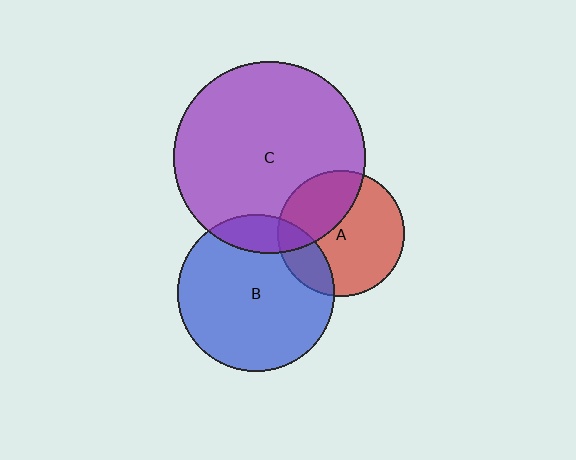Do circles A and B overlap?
Yes.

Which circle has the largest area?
Circle C (purple).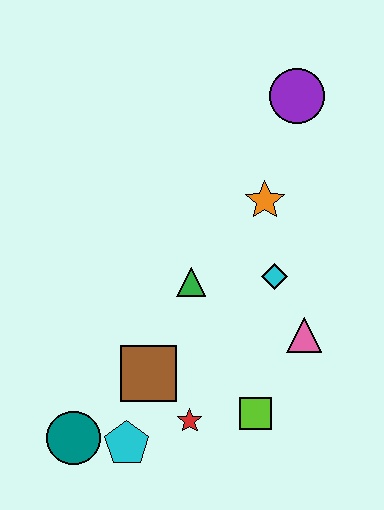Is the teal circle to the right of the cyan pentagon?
No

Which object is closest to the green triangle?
The cyan diamond is closest to the green triangle.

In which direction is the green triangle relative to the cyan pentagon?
The green triangle is above the cyan pentagon.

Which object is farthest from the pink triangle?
The teal circle is farthest from the pink triangle.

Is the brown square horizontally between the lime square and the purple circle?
No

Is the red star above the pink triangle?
No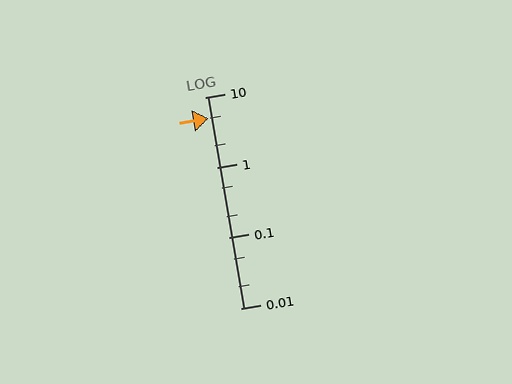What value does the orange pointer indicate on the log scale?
The pointer indicates approximately 5.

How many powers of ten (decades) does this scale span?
The scale spans 3 decades, from 0.01 to 10.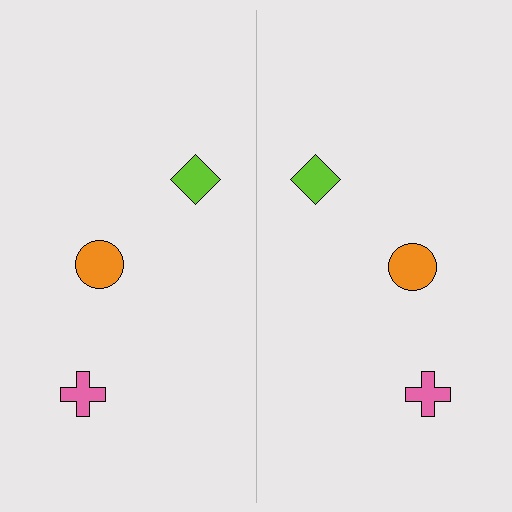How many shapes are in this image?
There are 6 shapes in this image.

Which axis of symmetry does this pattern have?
The pattern has a vertical axis of symmetry running through the center of the image.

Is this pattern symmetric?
Yes, this pattern has bilateral (reflection) symmetry.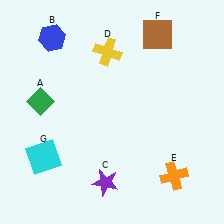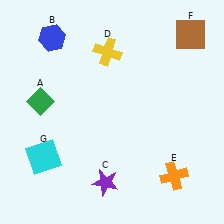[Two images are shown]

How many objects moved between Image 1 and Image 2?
1 object moved between the two images.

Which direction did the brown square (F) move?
The brown square (F) moved right.